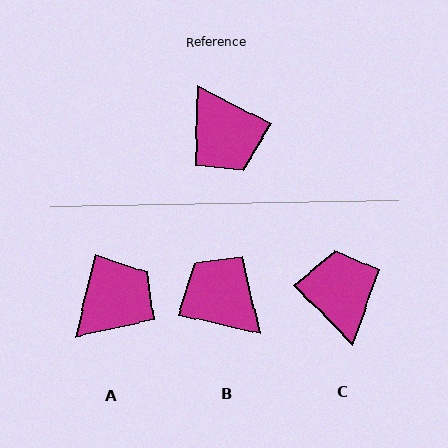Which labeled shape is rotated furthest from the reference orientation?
B, about 166 degrees away.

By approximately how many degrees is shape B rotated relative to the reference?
Approximately 166 degrees clockwise.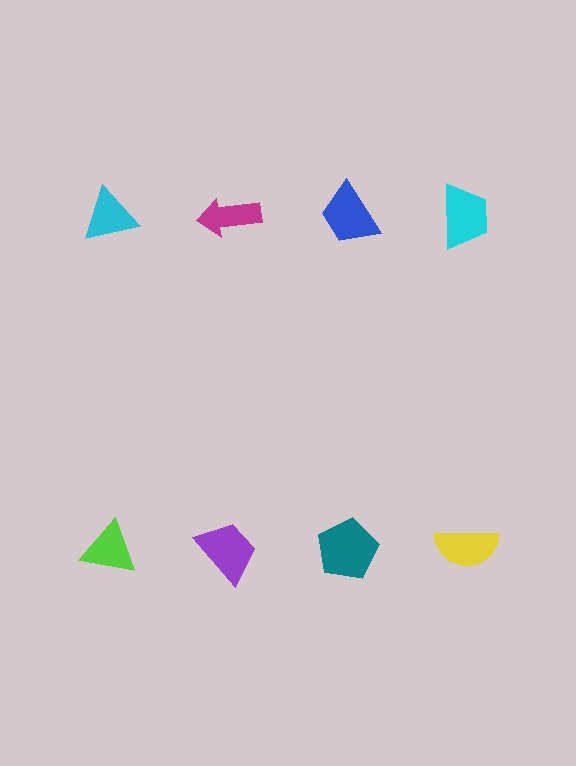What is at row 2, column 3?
A teal pentagon.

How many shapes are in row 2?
4 shapes.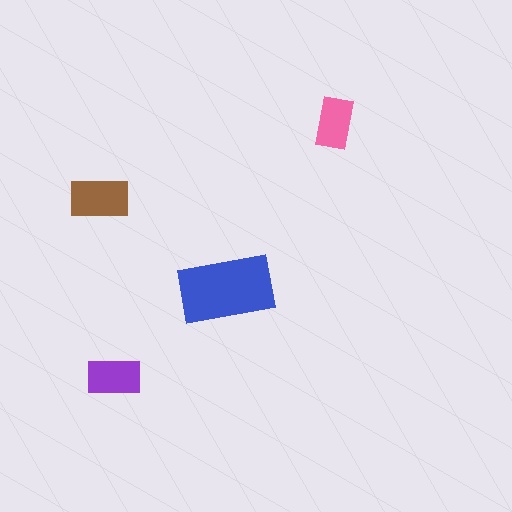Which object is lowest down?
The purple rectangle is bottommost.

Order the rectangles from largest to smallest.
the blue one, the brown one, the purple one, the pink one.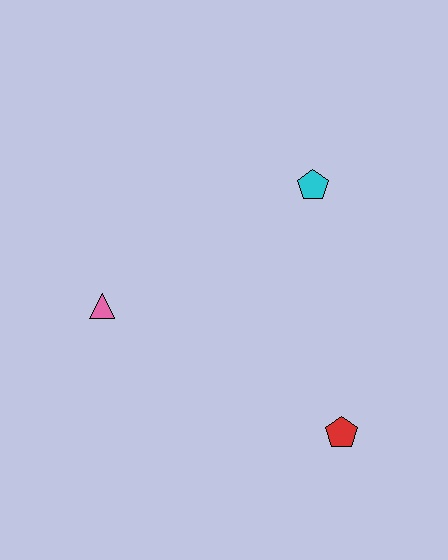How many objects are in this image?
There are 3 objects.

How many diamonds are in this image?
There are no diamonds.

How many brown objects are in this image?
There are no brown objects.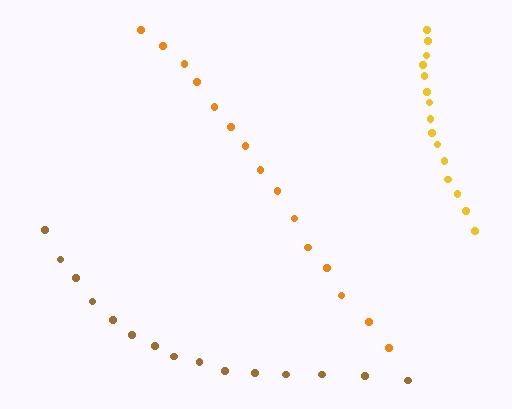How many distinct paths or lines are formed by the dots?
There are 3 distinct paths.